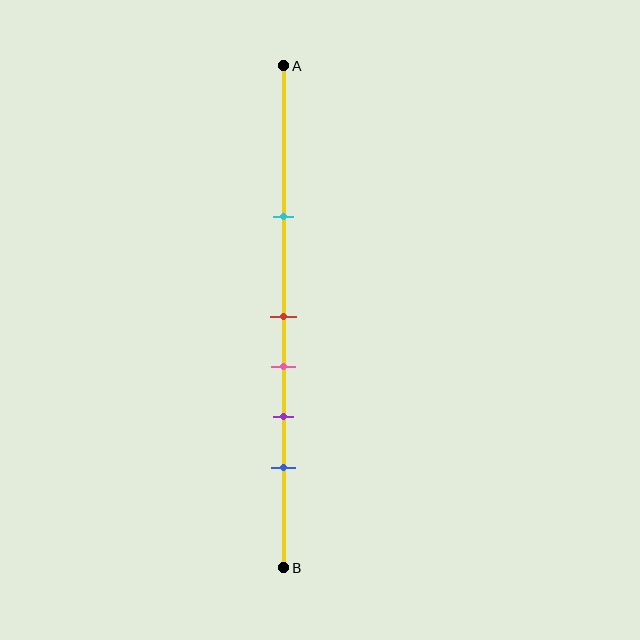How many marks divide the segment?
There are 5 marks dividing the segment.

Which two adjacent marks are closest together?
The red and pink marks are the closest adjacent pair.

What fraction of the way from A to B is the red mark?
The red mark is approximately 50% (0.5) of the way from A to B.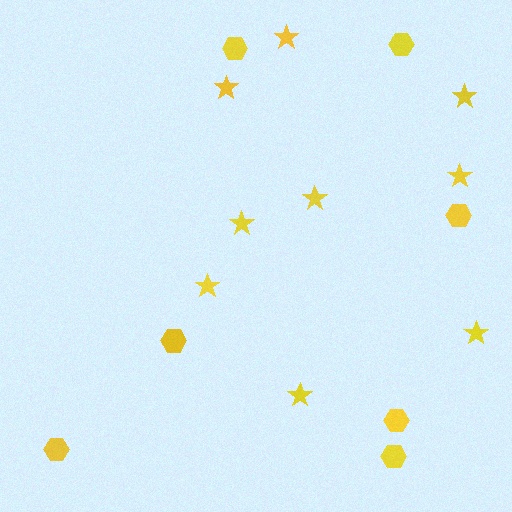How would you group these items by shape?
There are 2 groups: one group of hexagons (7) and one group of stars (9).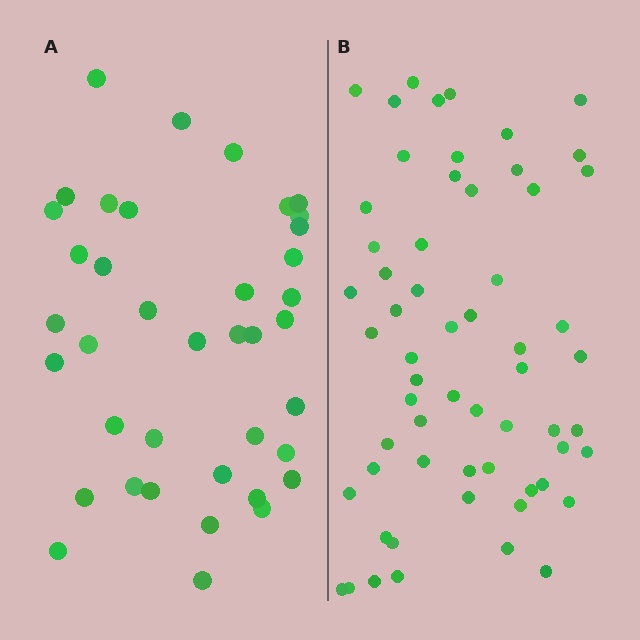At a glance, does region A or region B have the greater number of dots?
Region B (the right region) has more dots.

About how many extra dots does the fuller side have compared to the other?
Region B has approximately 20 more dots than region A.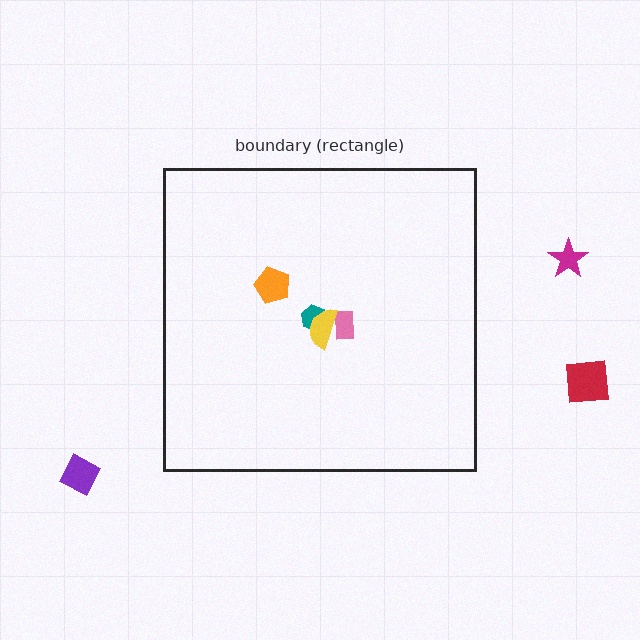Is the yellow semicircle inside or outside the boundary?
Inside.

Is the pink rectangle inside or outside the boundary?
Inside.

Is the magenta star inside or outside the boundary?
Outside.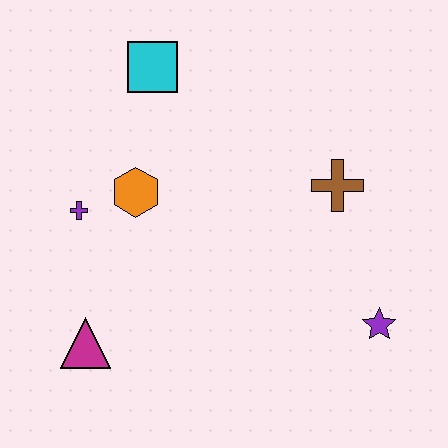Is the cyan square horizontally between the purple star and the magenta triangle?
Yes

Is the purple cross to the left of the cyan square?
Yes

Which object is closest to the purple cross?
The orange hexagon is closest to the purple cross.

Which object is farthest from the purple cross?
The purple star is farthest from the purple cross.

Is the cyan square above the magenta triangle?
Yes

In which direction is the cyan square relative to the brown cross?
The cyan square is to the left of the brown cross.